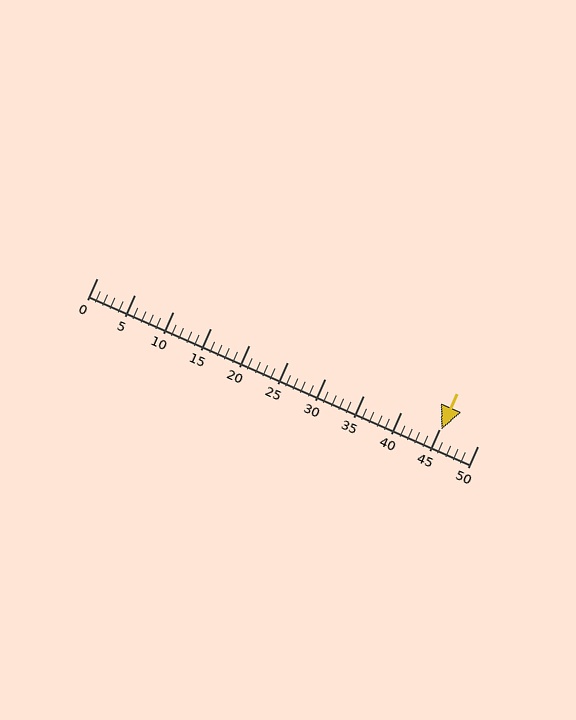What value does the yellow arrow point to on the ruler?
The yellow arrow points to approximately 45.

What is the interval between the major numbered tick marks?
The major tick marks are spaced 5 units apart.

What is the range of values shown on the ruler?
The ruler shows values from 0 to 50.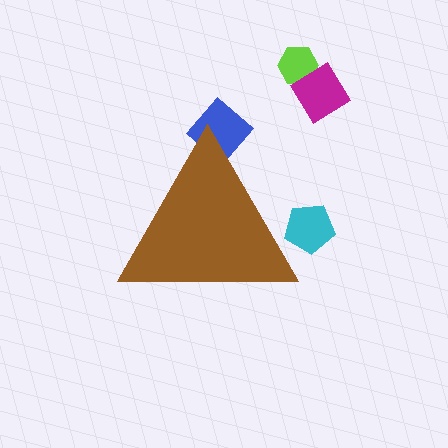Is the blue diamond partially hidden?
Yes, the blue diamond is partially hidden behind the brown triangle.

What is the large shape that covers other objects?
A brown triangle.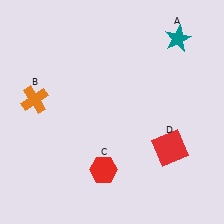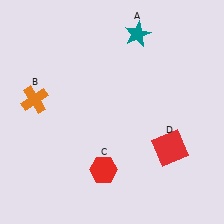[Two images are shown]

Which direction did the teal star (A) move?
The teal star (A) moved left.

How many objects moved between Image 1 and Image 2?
1 object moved between the two images.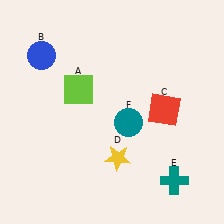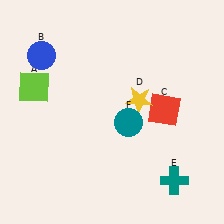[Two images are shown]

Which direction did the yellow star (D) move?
The yellow star (D) moved up.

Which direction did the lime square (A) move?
The lime square (A) moved left.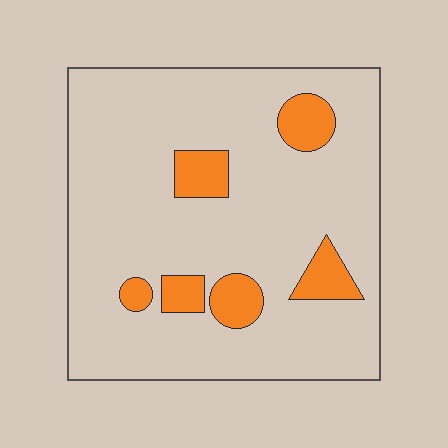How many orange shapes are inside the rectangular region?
6.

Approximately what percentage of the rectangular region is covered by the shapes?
Approximately 15%.